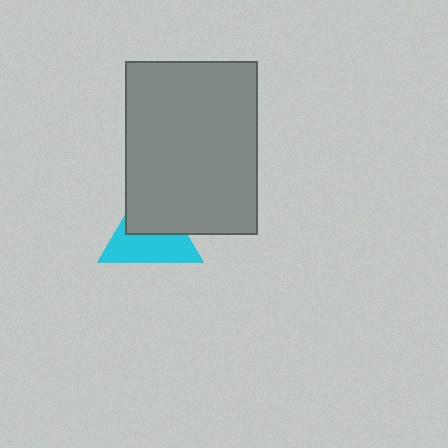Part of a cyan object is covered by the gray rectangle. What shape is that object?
It is a triangle.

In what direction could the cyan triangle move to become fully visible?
The cyan triangle could move toward the lower-left. That would shift it out from behind the gray rectangle entirely.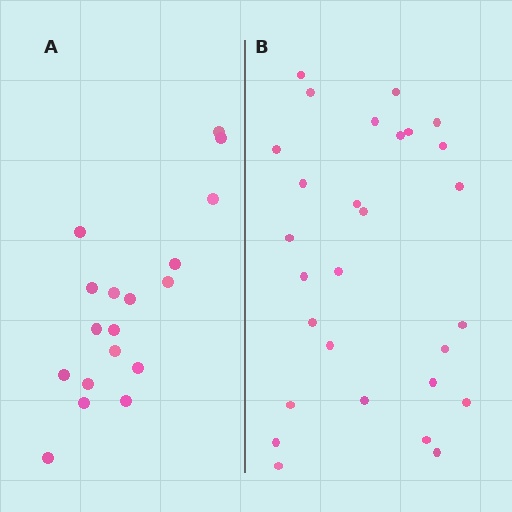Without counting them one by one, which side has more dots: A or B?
Region B (the right region) has more dots.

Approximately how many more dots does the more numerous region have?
Region B has roughly 10 or so more dots than region A.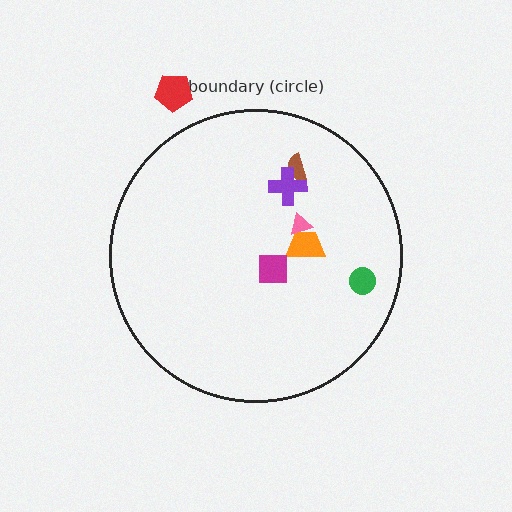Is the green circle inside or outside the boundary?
Inside.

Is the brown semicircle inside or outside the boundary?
Inside.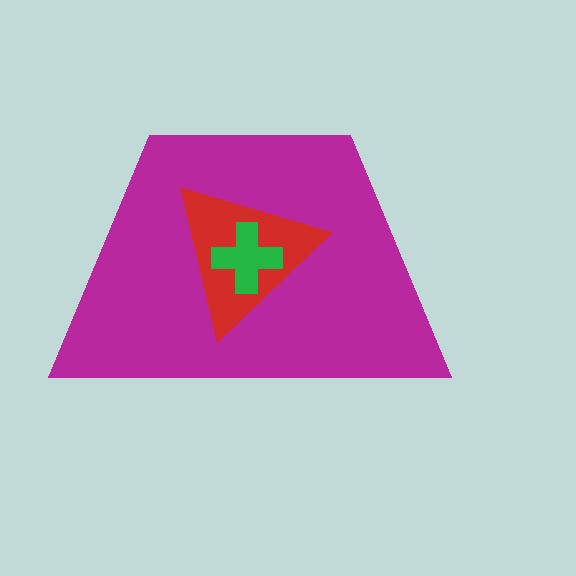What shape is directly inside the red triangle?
The green cross.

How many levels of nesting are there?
3.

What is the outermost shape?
The magenta trapezoid.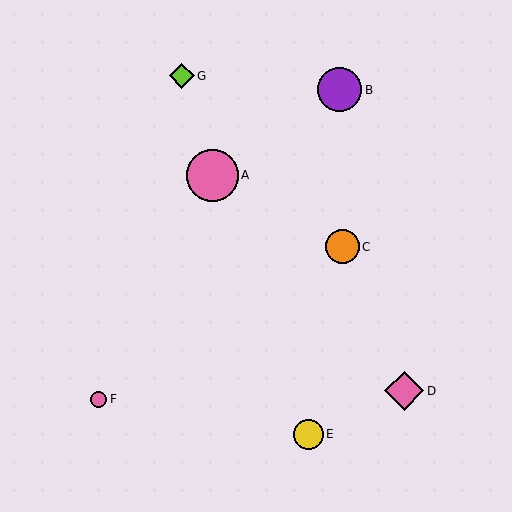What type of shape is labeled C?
Shape C is an orange circle.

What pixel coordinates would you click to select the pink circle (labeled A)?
Click at (213, 175) to select the pink circle A.